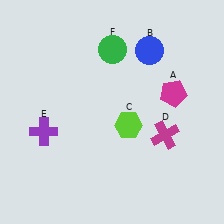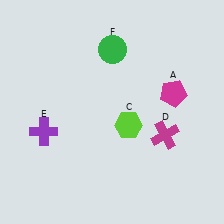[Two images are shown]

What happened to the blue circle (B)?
The blue circle (B) was removed in Image 2. It was in the top-right area of Image 1.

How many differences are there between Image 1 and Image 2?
There is 1 difference between the two images.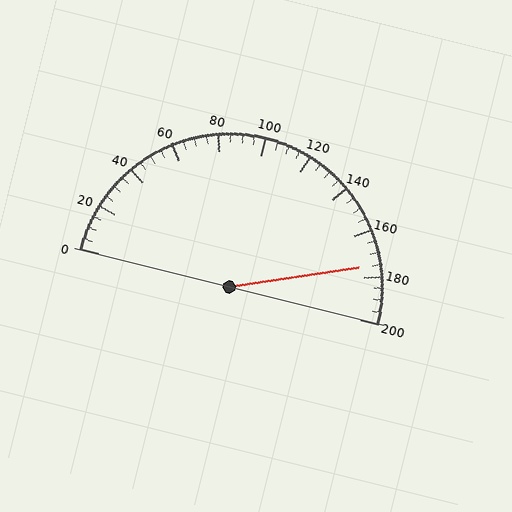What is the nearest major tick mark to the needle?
The nearest major tick mark is 180.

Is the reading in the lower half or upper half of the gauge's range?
The reading is in the upper half of the range (0 to 200).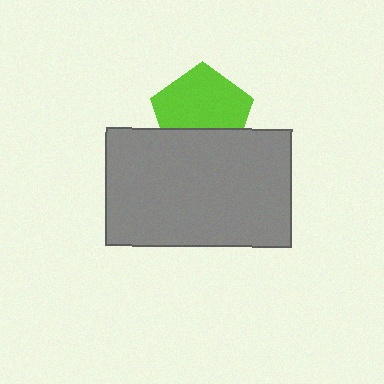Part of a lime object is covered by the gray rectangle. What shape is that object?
It is a pentagon.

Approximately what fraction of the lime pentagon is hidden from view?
Roughly 34% of the lime pentagon is hidden behind the gray rectangle.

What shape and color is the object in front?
The object in front is a gray rectangle.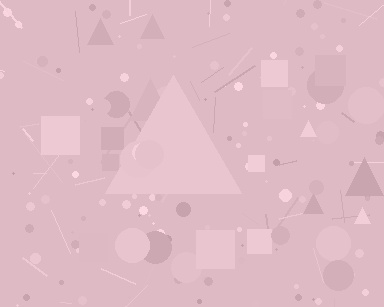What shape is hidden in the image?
A triangle is hidden in the image.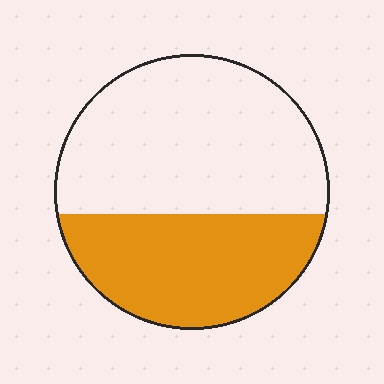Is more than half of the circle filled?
No.